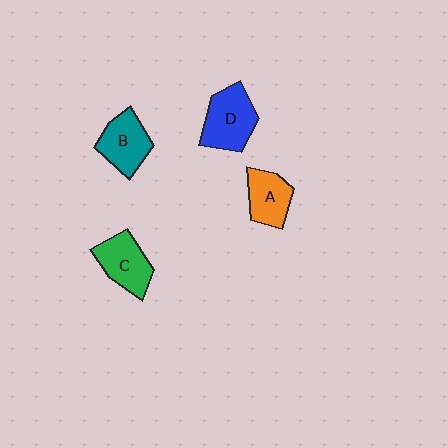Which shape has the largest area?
Shape D (blue).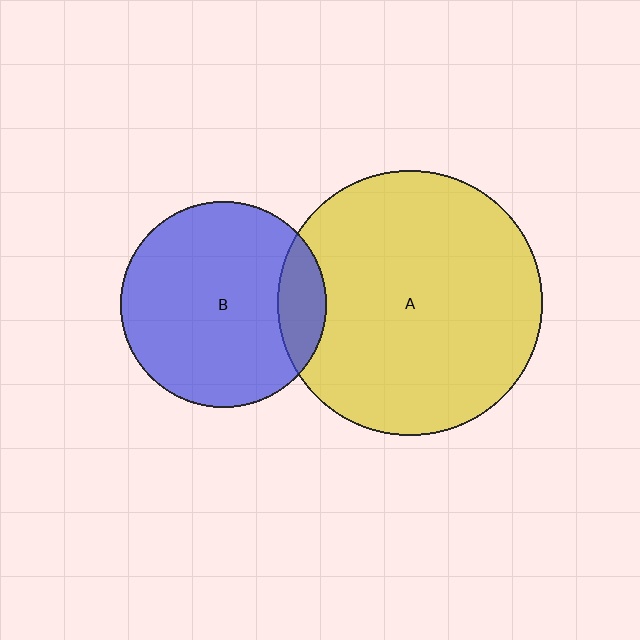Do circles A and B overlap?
Yes.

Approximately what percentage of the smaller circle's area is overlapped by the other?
Approximately 15%.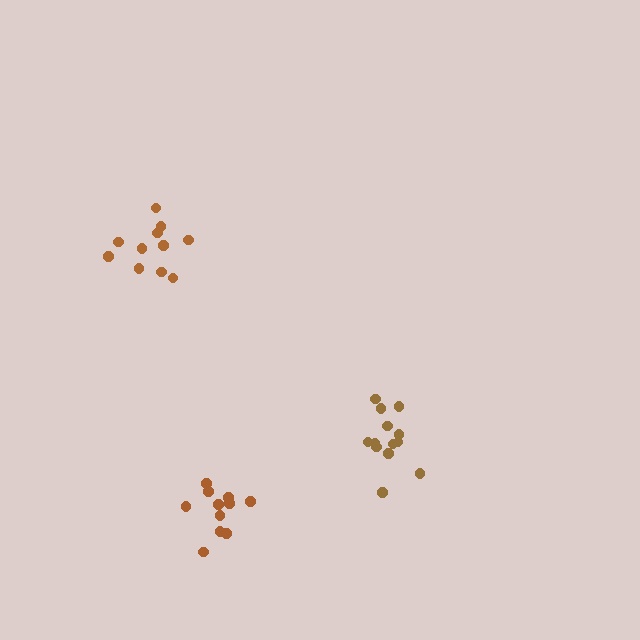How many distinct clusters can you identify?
There are 3 distinct clusters.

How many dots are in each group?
Group 1: 11 dots, Group 2: 13 dots, Group 3: 11 dots (35 total).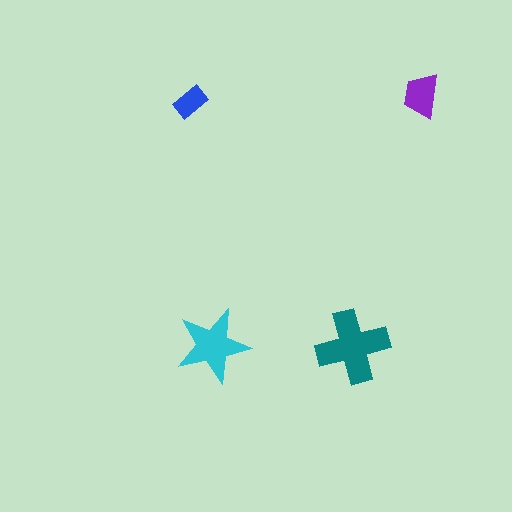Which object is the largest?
The teal cross.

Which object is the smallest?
The blue rectangle.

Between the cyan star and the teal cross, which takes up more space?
The teal cross.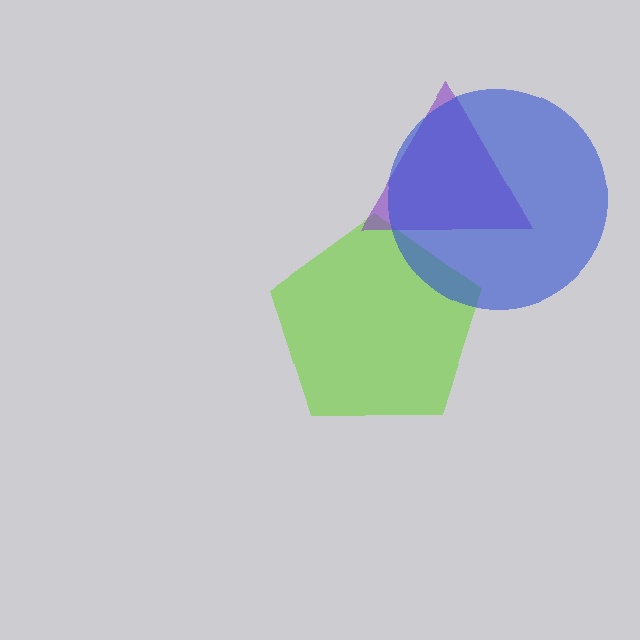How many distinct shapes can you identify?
There are 3 distinct shapes: a lime pentagon, a purple triangle, a blue circle.